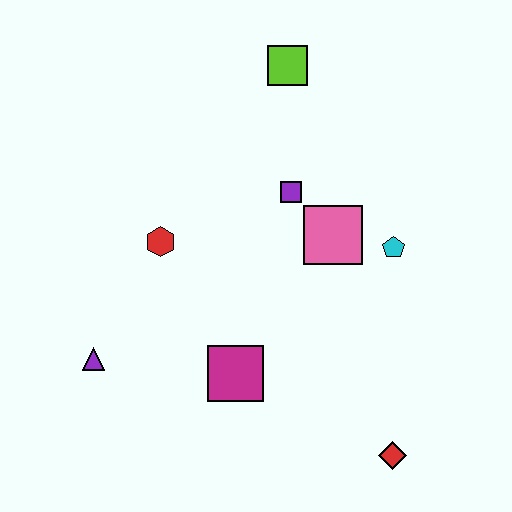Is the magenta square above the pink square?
No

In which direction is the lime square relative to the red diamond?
The lime square is above the red diamond.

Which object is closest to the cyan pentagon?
The pink square is closest to the cyan pentagon.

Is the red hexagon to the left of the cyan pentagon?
Yes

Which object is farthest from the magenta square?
The lime square is farthest from the magenta square.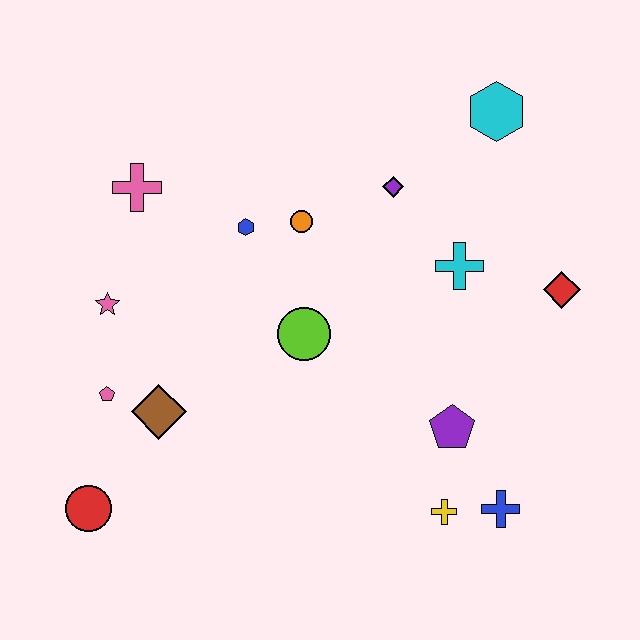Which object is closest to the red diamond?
The cyan cross is closest to the red diamond.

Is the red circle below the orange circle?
Yes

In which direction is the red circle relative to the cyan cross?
The red circle is to the left of the cyan cross.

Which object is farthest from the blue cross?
The pink cross is farthest from the blue cross.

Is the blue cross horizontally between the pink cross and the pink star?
No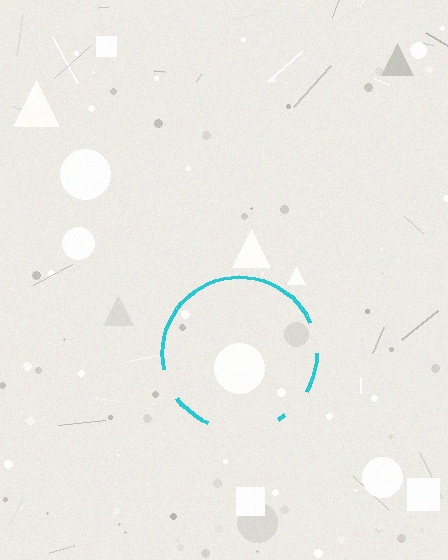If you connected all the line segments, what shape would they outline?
They would outline a circle.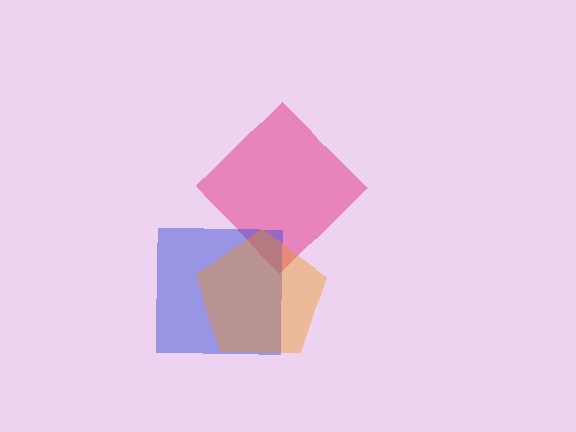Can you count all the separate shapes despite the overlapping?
Yes, there are 3 separate shapes.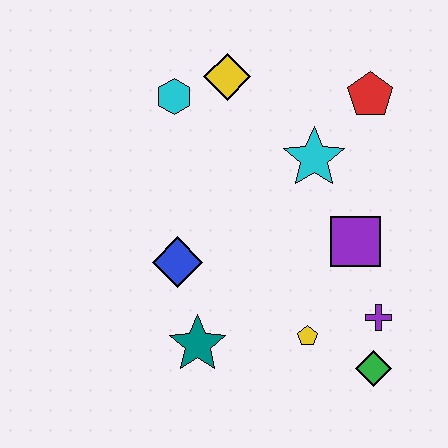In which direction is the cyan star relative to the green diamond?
The cyan star is above the green diamond.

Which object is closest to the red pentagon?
The cyan star is closest to the red pentagon.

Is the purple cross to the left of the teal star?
No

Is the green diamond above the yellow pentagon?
No